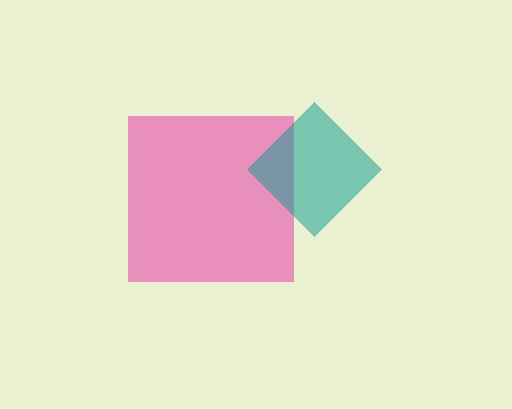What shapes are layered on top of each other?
The layered shapes are: a pink square, a teal diamond.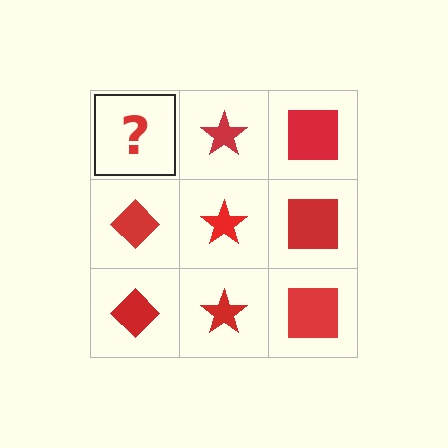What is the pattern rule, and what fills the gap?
The rule is that each column has a consistent shape. The gap should be filled with a red diamond.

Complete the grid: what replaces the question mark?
The question mark should be replaced with a red diamond.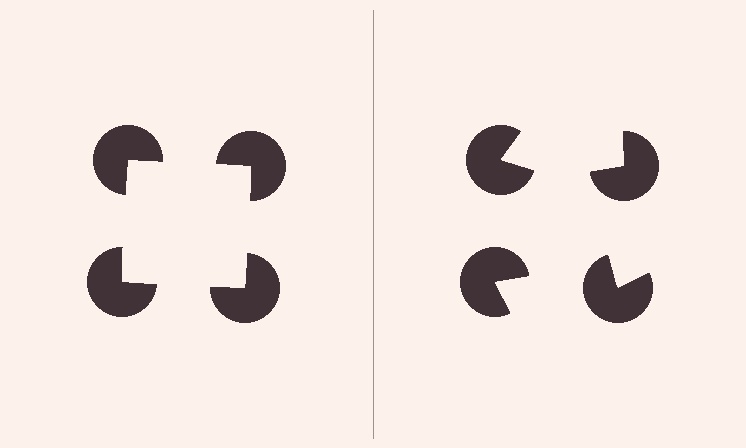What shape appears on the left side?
An illusory square.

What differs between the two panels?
The pac-man discs are positioned identically on both sides; only the wedge orientations differ. On the left they align to a square; on the right they are misaligned.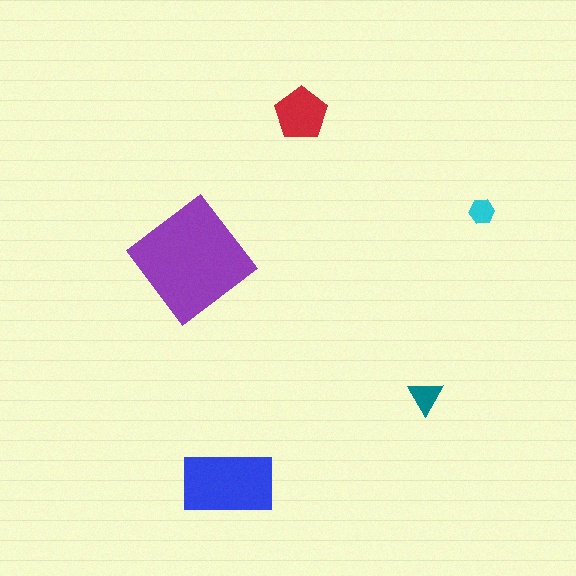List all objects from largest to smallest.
The purple diamond, the blue rectangle, the red pentagon, the teal triangle, the cyan hexagon.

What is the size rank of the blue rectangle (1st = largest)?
2nd.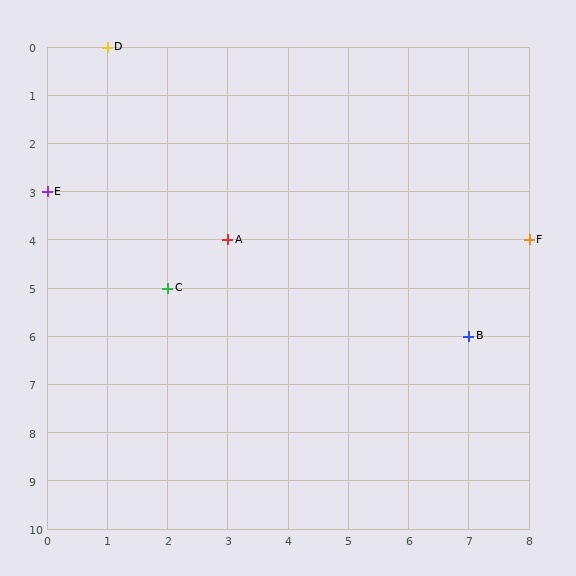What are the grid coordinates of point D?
Point D is at grid coordinates (1, 0).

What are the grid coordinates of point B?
Point B is at grid coordinates (7, 6).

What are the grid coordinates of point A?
Point A is at grid coordinates (3, 4).